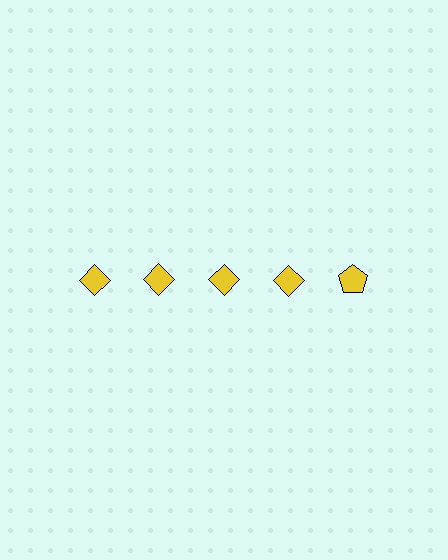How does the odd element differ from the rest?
It has a different shape: pentagon instead of diamond.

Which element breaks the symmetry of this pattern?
The yellow pentagon in the top row, rightmost column breaks the symmetry. All other shapes are yellow diamonds.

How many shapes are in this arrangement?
There are 5 shapes arranged in a grid pattern.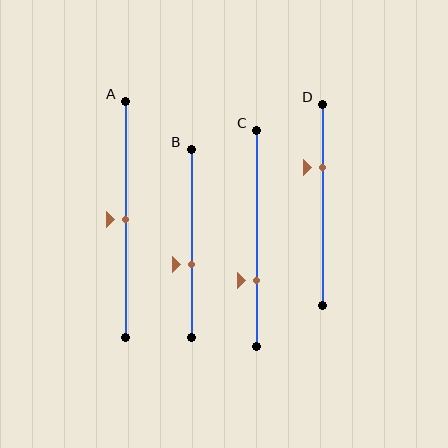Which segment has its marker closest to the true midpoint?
Segment A has its marker closest to the true midpoint.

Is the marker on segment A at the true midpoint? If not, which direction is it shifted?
Yes, the marker on segment A is at the true midpoint.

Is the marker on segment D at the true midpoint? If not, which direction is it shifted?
No, the marker on segment D is shifted upward by about 19% of the segment length.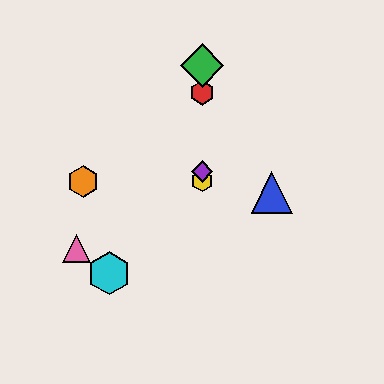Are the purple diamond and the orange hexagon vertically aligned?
No, the purple diamond is at x≈202 and the orange hexagon is at x≈83.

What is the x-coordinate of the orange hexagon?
The orange hexagon is at x≈83.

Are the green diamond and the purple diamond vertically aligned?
Yes, both are at x≈202.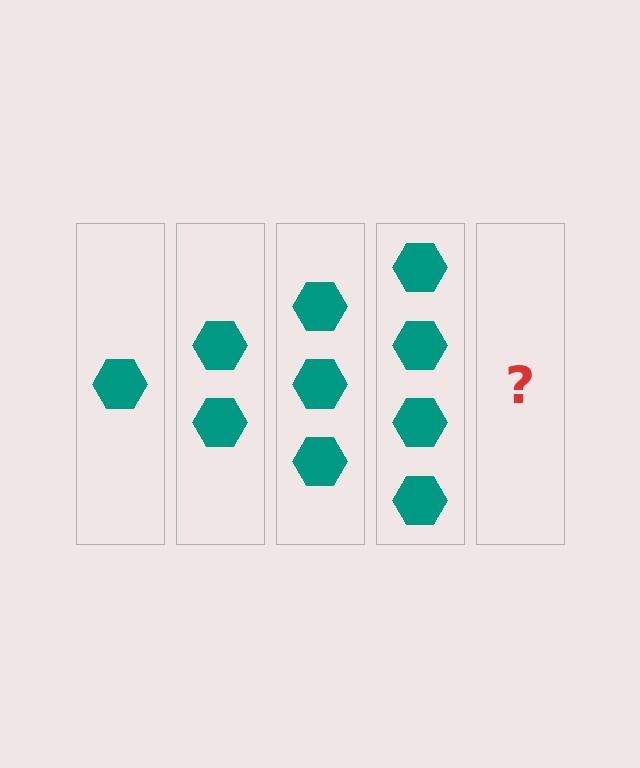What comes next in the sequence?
The next element should be 5 hexagons.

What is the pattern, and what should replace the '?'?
The pattern is that each step adds one more hexagon. The '?' should be 5 hexagons.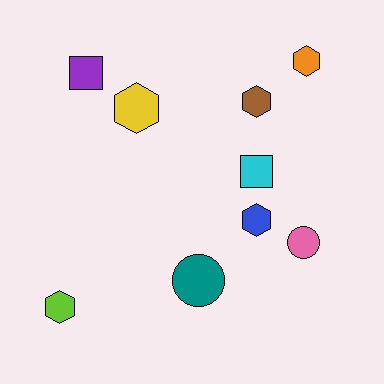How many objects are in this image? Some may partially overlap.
There are 9 objects.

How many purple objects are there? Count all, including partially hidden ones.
There is 1 purple object.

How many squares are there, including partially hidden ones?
There are 2 squares.